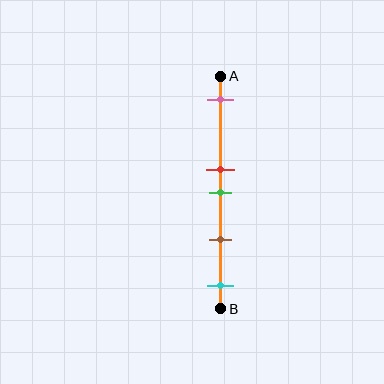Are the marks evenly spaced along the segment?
No, the marks are not evenly spaced.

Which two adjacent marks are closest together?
The red and green marks are the closest adjacent pair.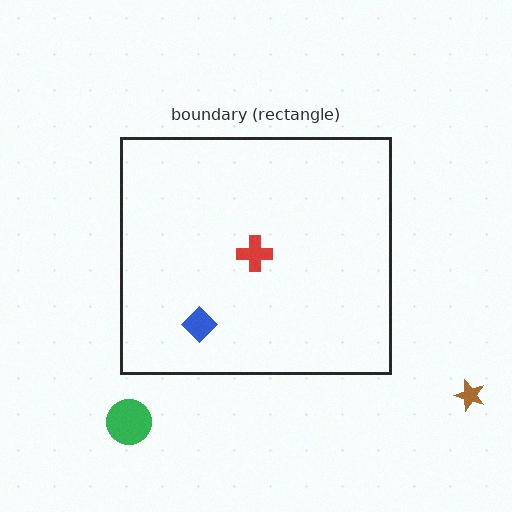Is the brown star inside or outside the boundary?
Outside.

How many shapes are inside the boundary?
2 inside, 2 outside.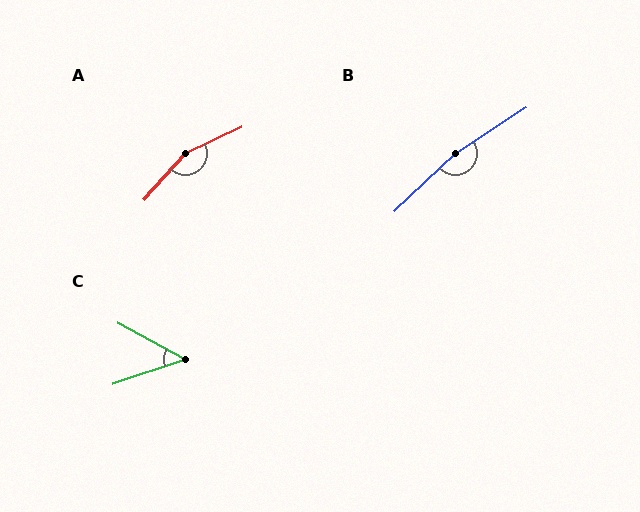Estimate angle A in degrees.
Approximately 157 degrees.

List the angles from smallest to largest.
C (47°), A (157°), B (169°).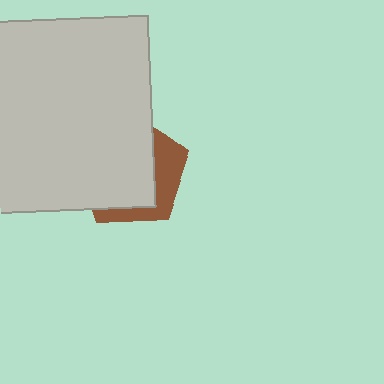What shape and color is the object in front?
The object in front is a light gray rectangle.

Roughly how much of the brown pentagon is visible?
A small part of it is visible (roughly 33%).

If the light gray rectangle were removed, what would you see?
You would see the complete brown pentagon.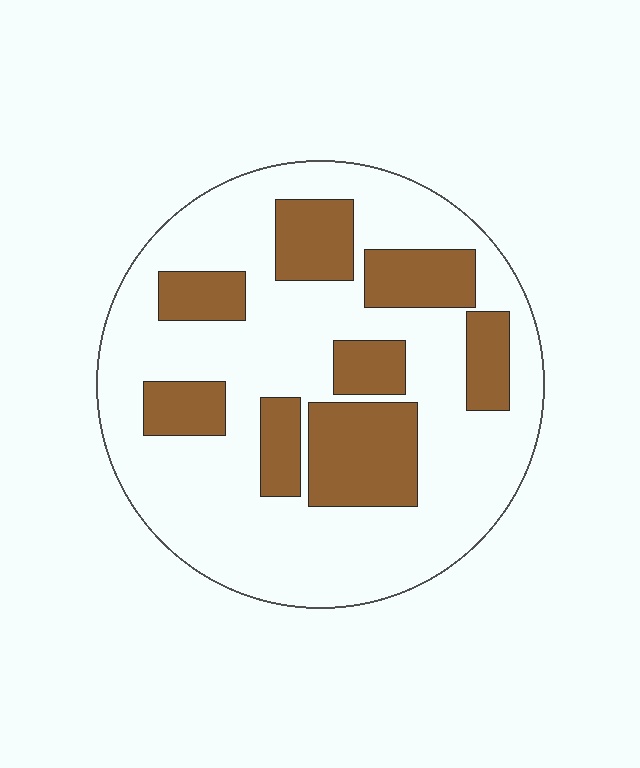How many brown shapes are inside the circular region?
8.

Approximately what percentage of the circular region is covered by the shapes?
Approximately 30%.